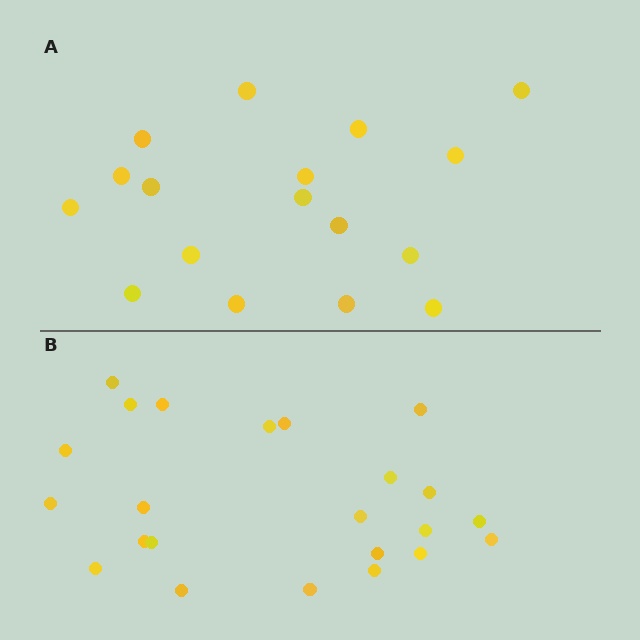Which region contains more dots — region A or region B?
Region B (the bottom region) has more dots.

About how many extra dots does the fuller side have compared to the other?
Region B has about 6 more dots than region A.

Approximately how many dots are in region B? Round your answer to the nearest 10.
About 20 dots. (The exact count is 23, which rounds to 20.)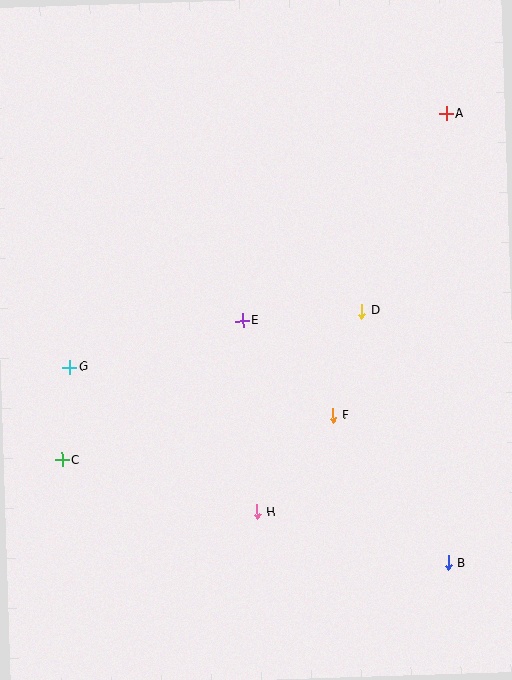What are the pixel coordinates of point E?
Point E is at (243, 321).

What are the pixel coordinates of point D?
Point D is at (362, 311).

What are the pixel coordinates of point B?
Point B is at (448, 563).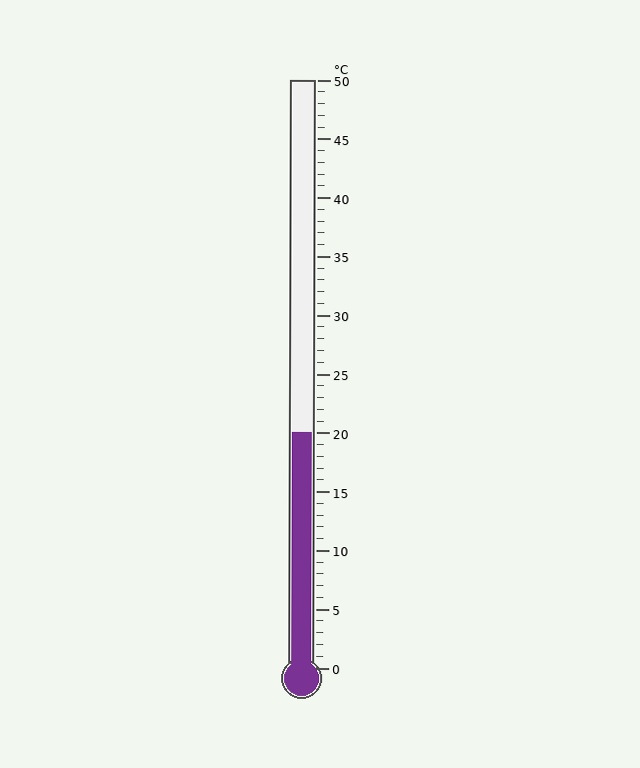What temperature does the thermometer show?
The thermometer shows approximately 20°C.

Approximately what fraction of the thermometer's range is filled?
The thermometer is filled to approximately 40% of its range.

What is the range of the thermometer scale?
The thermometer scale ranges from 0°C to 50°C.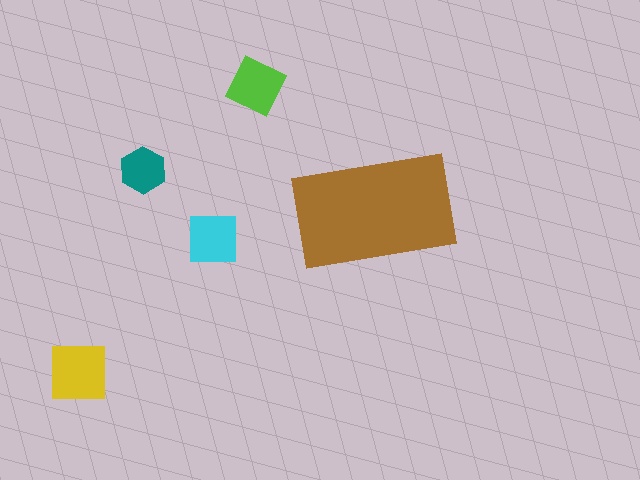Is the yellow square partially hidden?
No, the yellow square is fully visible.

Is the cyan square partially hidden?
No, the cyan square is fully visible.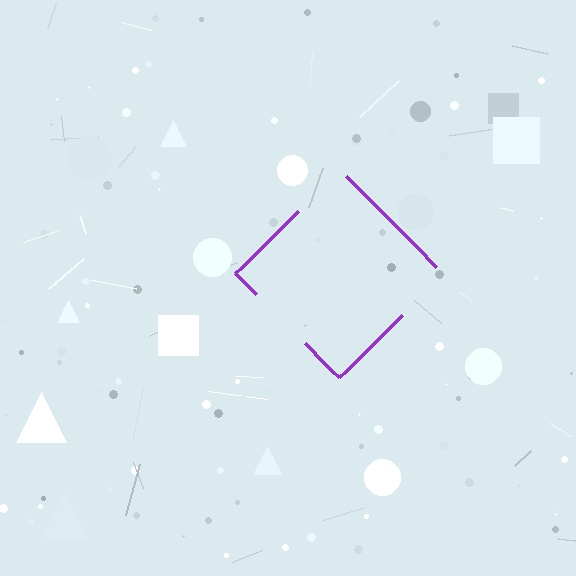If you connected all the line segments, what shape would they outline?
They would outline a diamond.